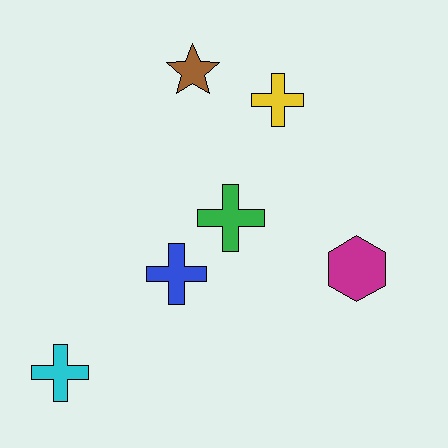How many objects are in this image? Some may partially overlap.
There are 6 objects.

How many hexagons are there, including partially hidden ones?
There is 1 hexagon.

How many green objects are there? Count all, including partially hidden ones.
There is 1 green object.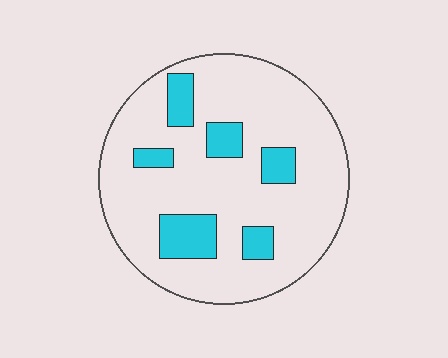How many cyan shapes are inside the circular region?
6.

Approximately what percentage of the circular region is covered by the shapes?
Approximately 15%.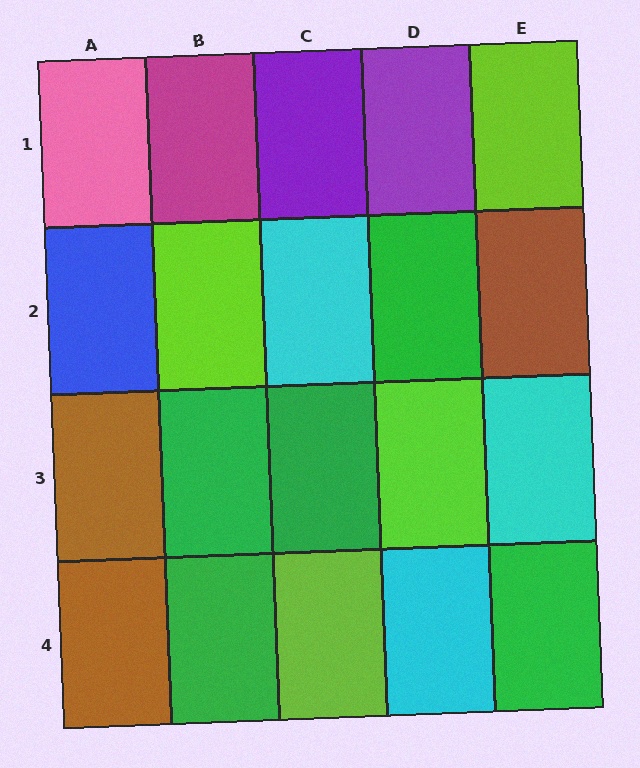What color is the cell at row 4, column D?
Cyan.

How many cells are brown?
3 cells are brown.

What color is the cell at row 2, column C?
Cyan.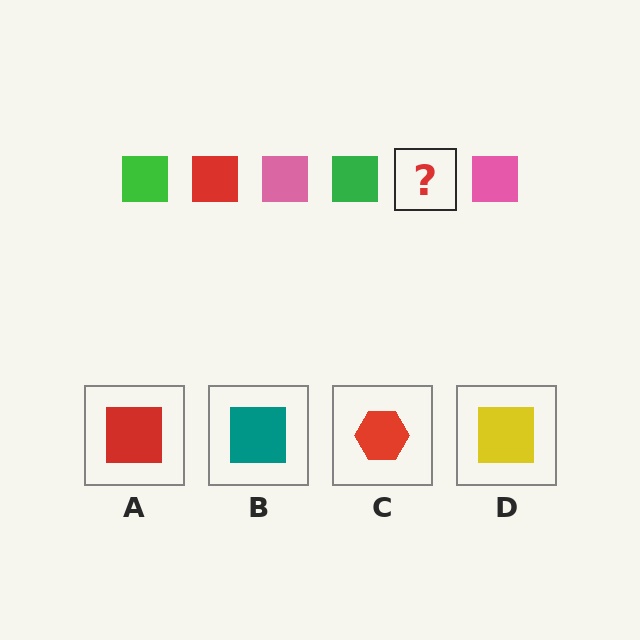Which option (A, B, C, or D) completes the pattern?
A.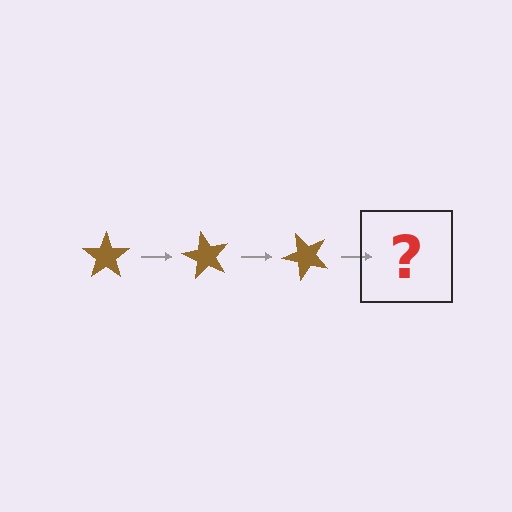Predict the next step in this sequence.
The next step is a brown star rotated 180 degrees.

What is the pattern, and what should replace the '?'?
The pattern is that the star rotates 60 degrees each step. The '?' should be a brown star rotated 180 degrees.